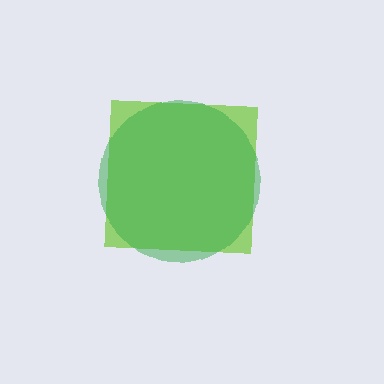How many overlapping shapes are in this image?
There are 2 overlapping shapes in the image.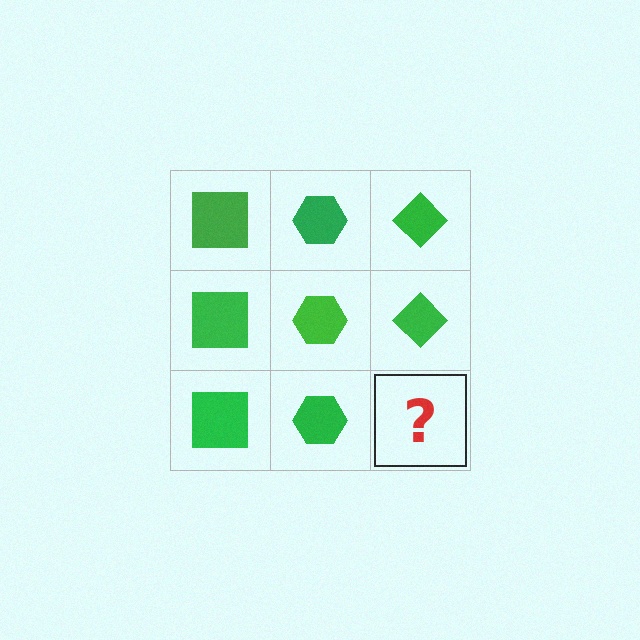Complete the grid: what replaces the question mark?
The question mark should be replaced with a green diamond.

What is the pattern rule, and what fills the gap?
The rule is that each column has a consistent shape. The gap should be filled with a green diamond.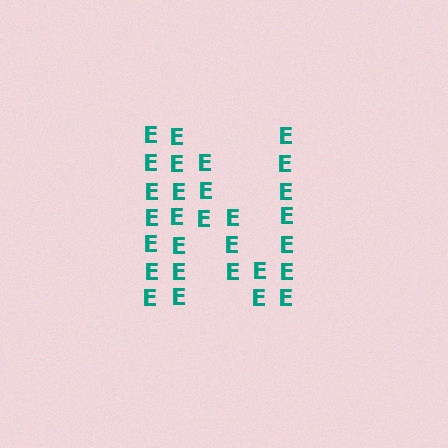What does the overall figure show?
The overall figure shows the letter N.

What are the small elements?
The small elements are letter E's.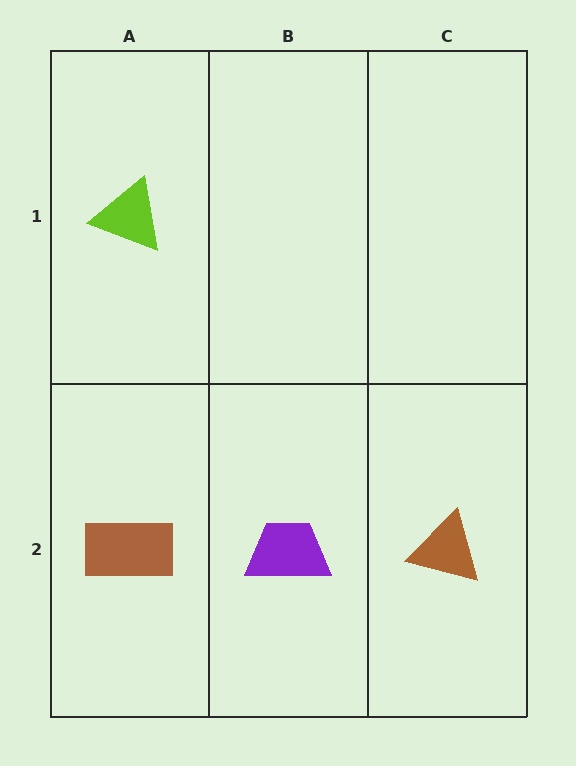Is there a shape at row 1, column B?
No, that cell is empty.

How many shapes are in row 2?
3 shapes.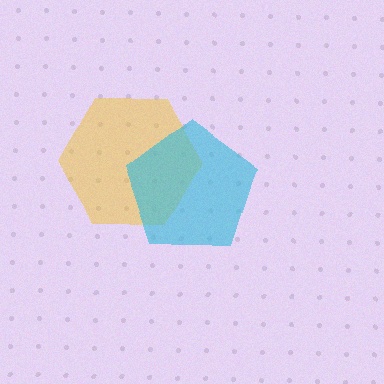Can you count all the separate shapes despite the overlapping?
Yes, there are 2 separate shapes.